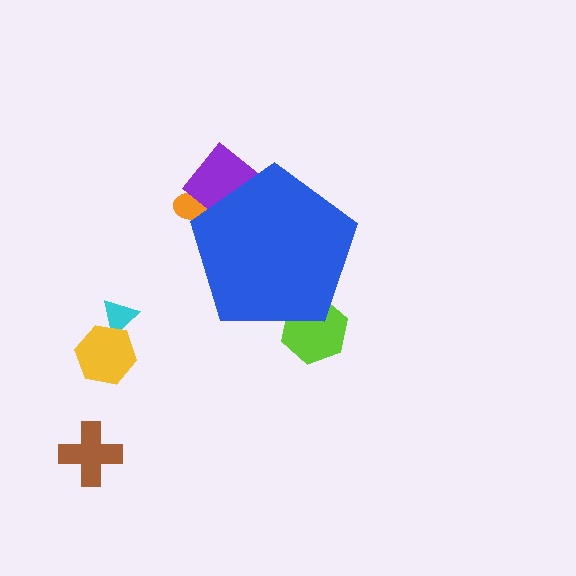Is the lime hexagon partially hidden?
Yes, the lime hexagon is partially hidden behind the blue pentagon.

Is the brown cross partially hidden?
No, the brown cross is fully visible.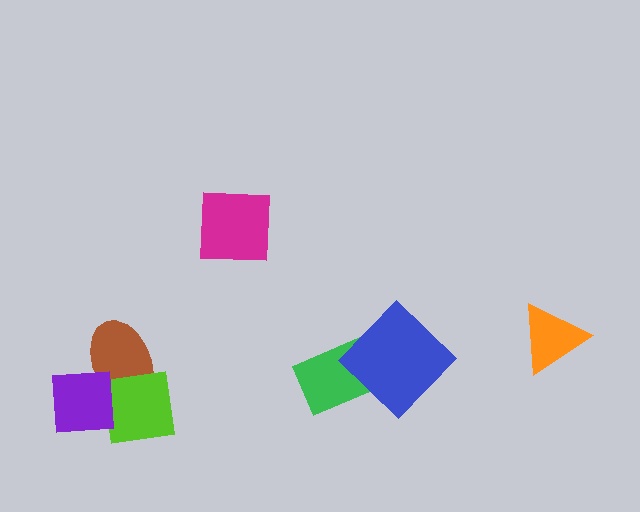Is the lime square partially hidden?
Yes, it is partially covered by another shape.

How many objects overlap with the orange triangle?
0 objects overlap with the orange triangle.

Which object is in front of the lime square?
The purple square is in front of the lime square.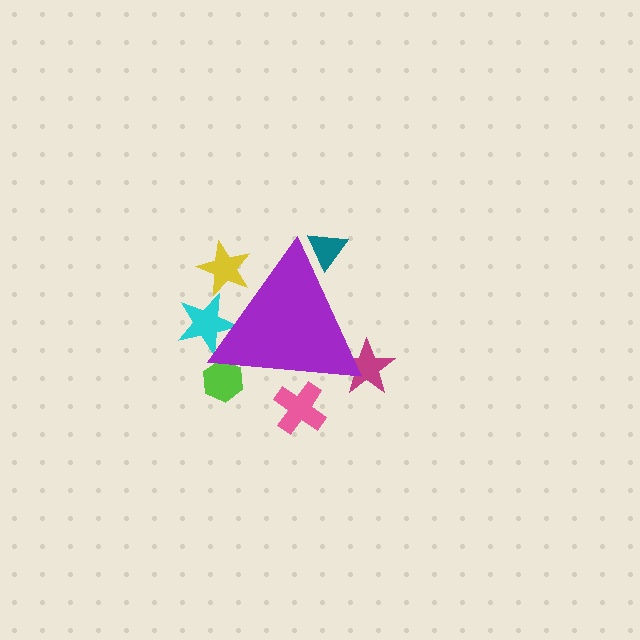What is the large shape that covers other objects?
A purple triangle.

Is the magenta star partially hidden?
Yes, the magenta star is partially hidden behind the purple triangle.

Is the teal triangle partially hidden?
Yes, the teal triangle is partially hidden behind the purple triangle.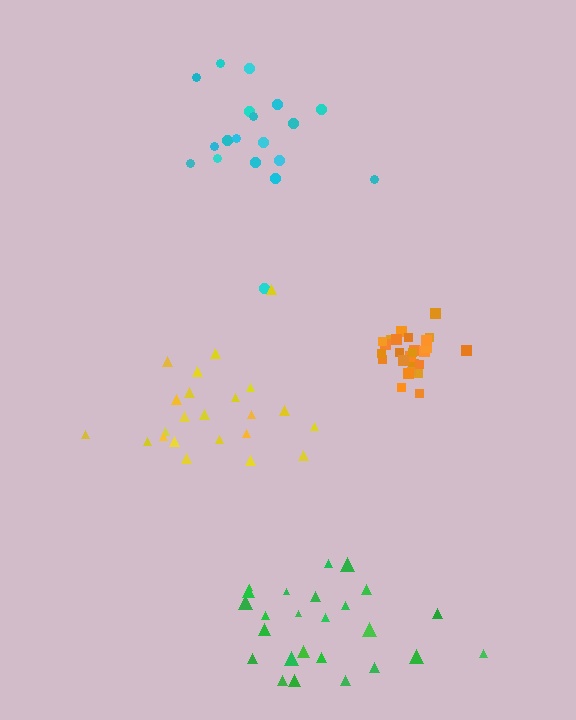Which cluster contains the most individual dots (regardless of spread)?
Orange (26).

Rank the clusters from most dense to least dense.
orange, green, yellow, cyan.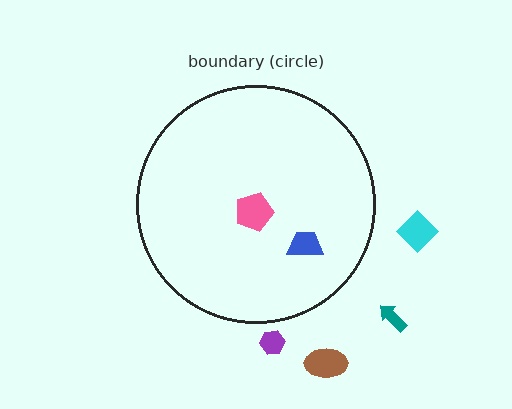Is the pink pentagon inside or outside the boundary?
Inside.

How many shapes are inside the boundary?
2 inside, 4 outside.